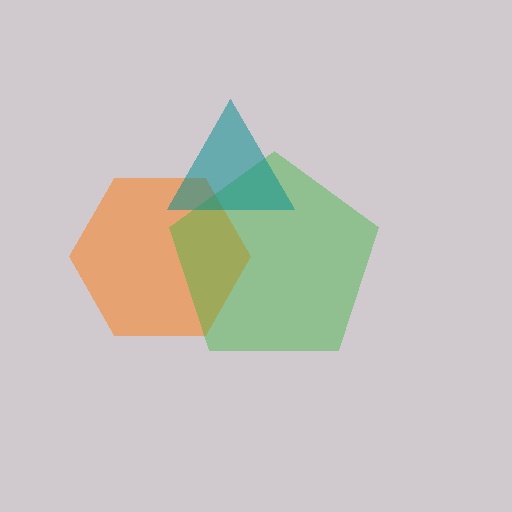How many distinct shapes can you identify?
There are 3 distinct shapes: an orange hexagon, a green pentagon, a teal triangle.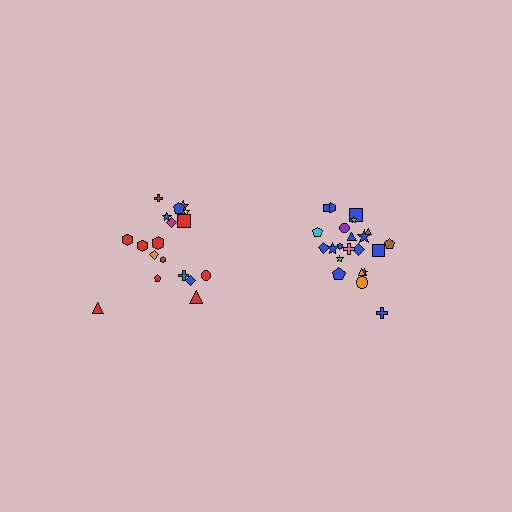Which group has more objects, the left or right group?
The right group.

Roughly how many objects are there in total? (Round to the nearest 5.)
Roughly 40 objects in total.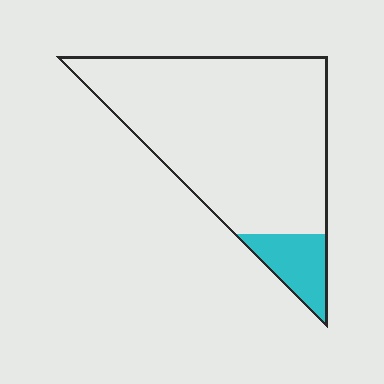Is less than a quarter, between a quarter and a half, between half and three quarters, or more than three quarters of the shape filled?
Less than a quarter.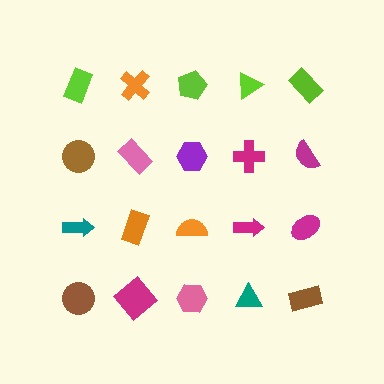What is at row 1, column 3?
A lime pentagon.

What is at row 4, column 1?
A brown circle.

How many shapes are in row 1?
5 shapes.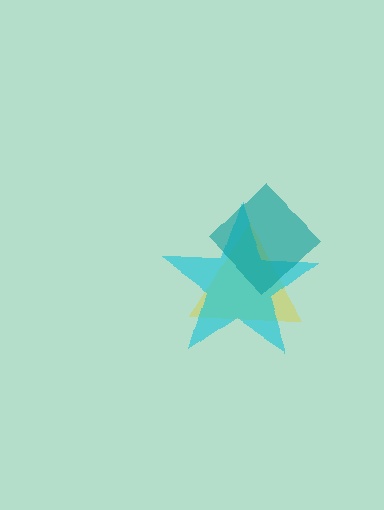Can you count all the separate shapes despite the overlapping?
Yes, there are 3 separate shapes.